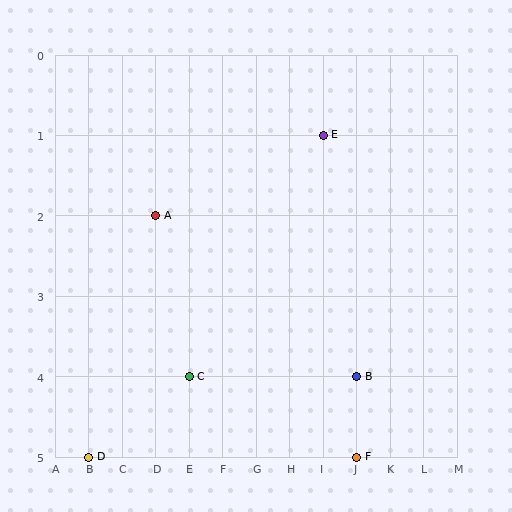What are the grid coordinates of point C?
Point C is at grid coordinates (E, 4).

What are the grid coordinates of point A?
Point A is at grid coordinates (D, 2).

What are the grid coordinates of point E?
Point E is at grid coordinates (I, 1).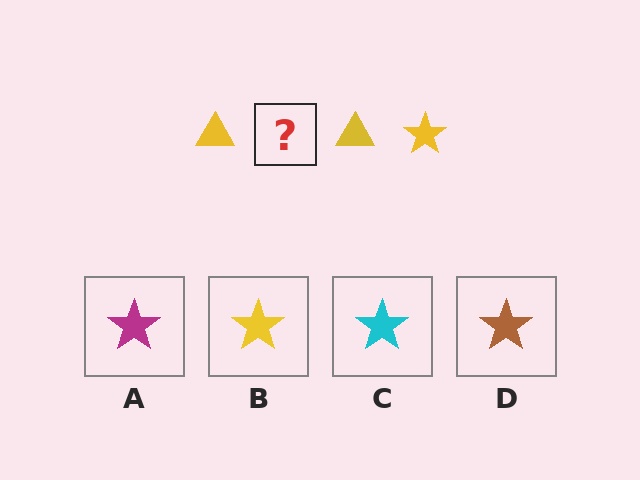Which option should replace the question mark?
Option B.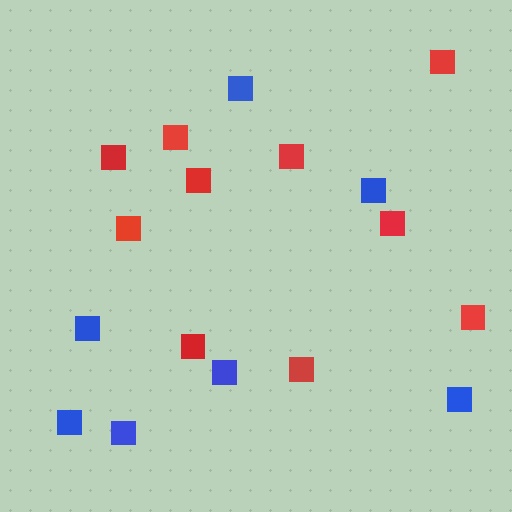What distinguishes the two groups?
There are 2 groups: one group of red squares (10) and one group of blue squares (7).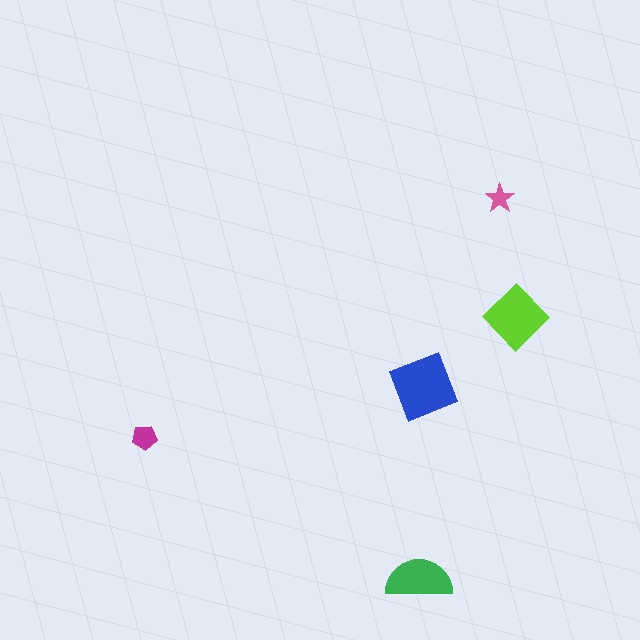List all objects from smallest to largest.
The pink star, the magenta pentagon, the green semicircle, the lime diamond, the blue square.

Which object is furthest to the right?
The lime diamond is rightmost.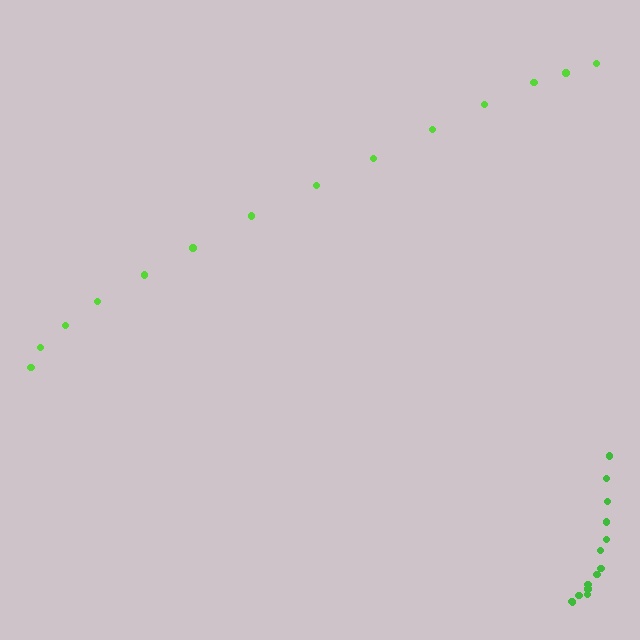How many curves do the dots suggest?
There are 2 distinct paths.